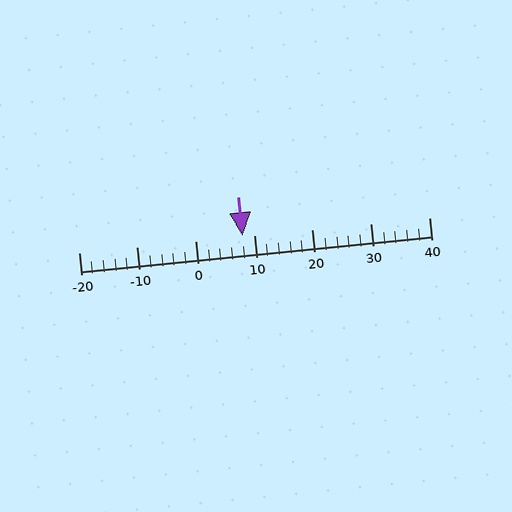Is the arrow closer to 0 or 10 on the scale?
The arrow is closer to 10.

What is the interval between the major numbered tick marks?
The major tick marks are spaced 10 units apart.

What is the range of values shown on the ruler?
The ruler shows values from -20 to 40.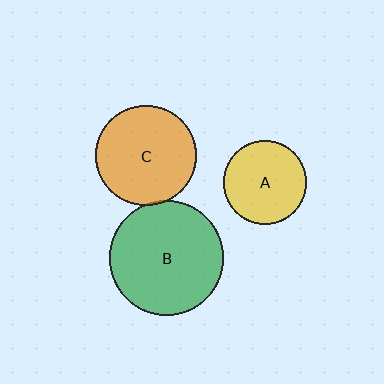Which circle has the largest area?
Circle B (green).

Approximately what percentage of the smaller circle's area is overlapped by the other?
Approximately 5%.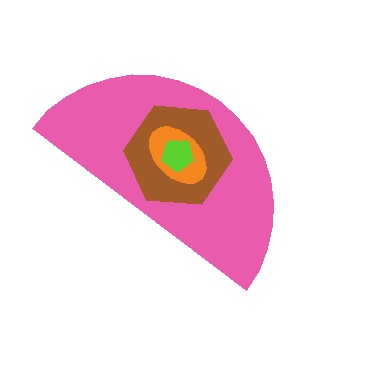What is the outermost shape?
The pink semicircle.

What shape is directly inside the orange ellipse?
The lime pentagon.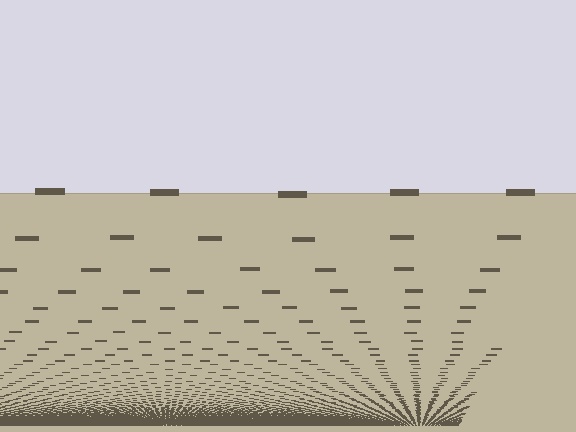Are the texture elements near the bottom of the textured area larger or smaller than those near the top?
Smaller. The gradient is inverted — elements near the bottom are smaller and denser.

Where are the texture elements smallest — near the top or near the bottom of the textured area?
Near the bottom.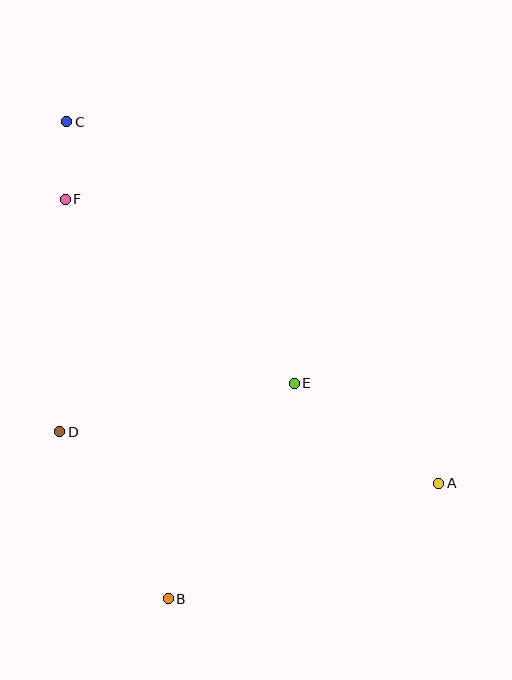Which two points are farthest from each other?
Points A and C are farthest from each other.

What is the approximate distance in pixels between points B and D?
The distance between B and D is approximately 199 pixels.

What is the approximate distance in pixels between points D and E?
The distance between D and E is approximately 239 pixels.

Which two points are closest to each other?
Points C and F are closest to each other.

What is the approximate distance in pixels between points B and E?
The distance between B and E is approximately 250 pixels.